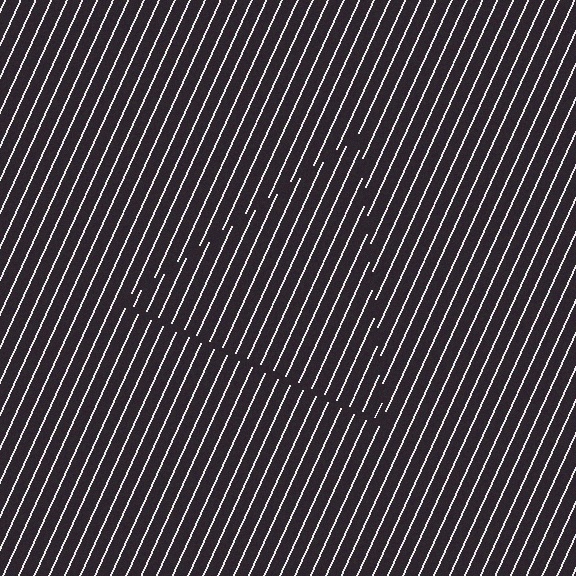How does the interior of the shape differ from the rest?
The interior of the shape contains the same grating, shifted by half a period — the contour is defined by the phase discontinuity where line-ends from the inner and outer gratings abut.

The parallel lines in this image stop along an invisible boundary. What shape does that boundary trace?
An illusory triangle. The interior of the shape contains the same grating, shifted by half a period — the contour is defined by the phase discontinuity where line-ends from the inner and outer gratings abut.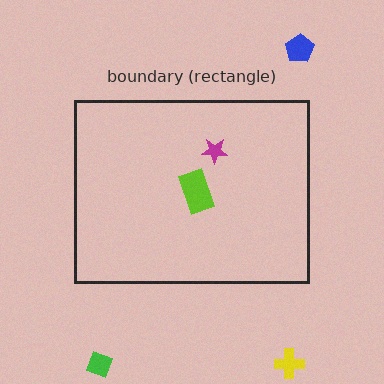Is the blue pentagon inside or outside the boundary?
Outside.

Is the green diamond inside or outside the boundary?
Outside.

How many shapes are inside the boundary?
2 inside, 3 outside.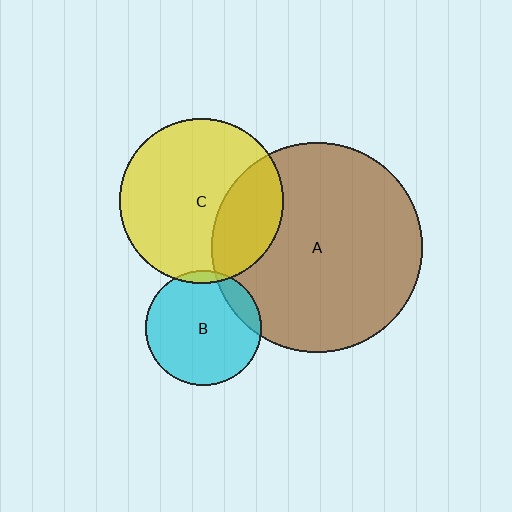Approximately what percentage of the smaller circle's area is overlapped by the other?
Approximately 10%.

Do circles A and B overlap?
Yes.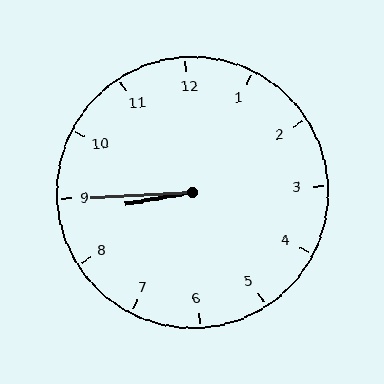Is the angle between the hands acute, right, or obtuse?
It is acute.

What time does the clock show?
8:45.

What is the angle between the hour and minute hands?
Approximately 8 degrees.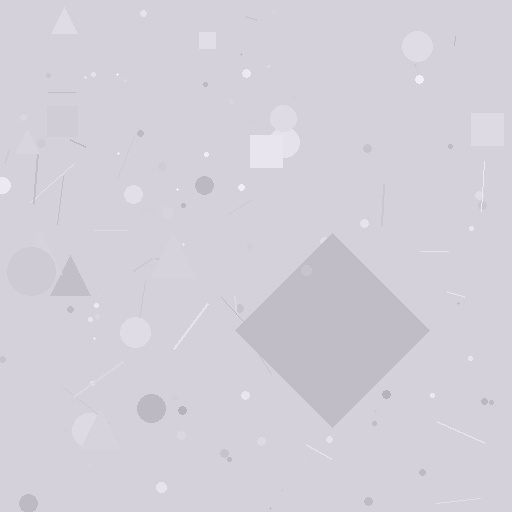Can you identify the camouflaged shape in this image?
The camouflaged shape is a diamond.